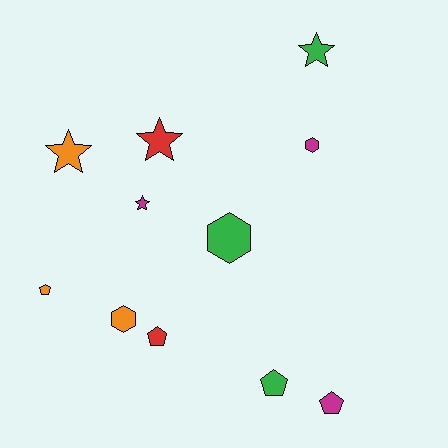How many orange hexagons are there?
There is 1 orange hexagon.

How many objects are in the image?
There are 11 objects.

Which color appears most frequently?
Orange, with 3 objects.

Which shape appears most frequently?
Pentagon, with 4 objects.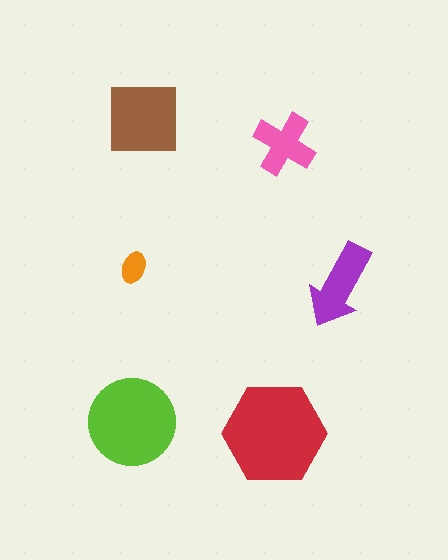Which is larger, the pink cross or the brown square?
The brown square.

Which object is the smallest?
The orange ellipse.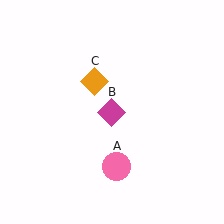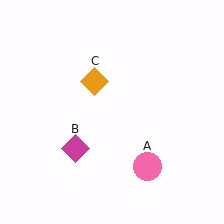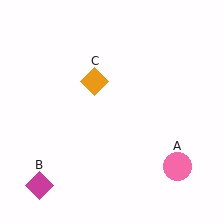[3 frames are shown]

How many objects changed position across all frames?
2 objects changed position: pink circle (object A), magenta diamond (object B).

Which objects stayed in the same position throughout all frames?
Orange diamond (object C) remained stationary.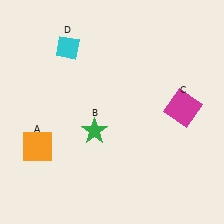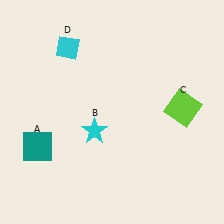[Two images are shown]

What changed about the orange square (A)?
In Image 1, A is orange. In Image 2, it changed to teal.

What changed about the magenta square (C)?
In Image 1, C is magenta. In Image 2, it changed to lime.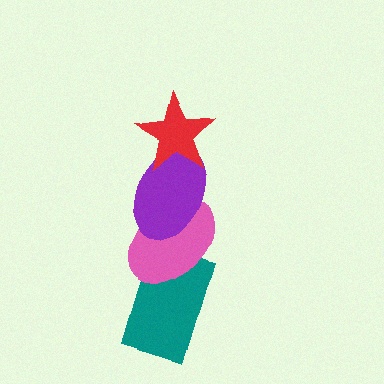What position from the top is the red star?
The red star is 1st from the top.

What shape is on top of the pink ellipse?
The purple ellipse is on top of the pink ellipse.